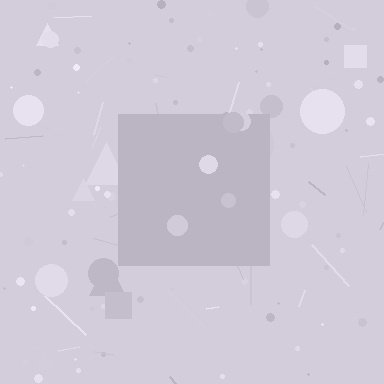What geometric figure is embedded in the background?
A square is embedded in the background.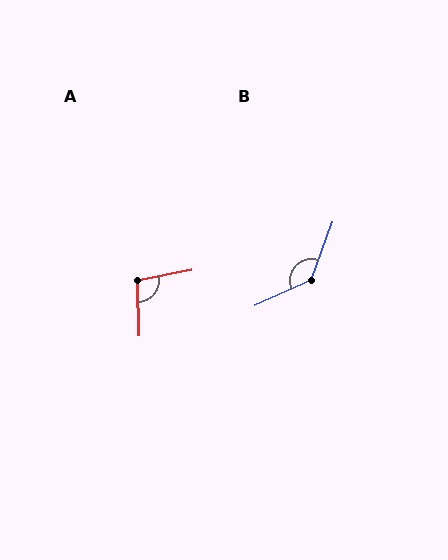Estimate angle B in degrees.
Approximately 135 degrees.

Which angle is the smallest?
A, at approximately 99 degrees.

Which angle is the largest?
B, at approximately 135 degrees.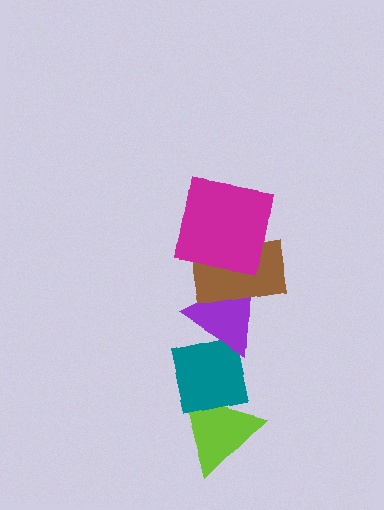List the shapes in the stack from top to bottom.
From top to bottom: the magenta square, the brown rectangle, the purple triangle, the teal square, the lime triangle.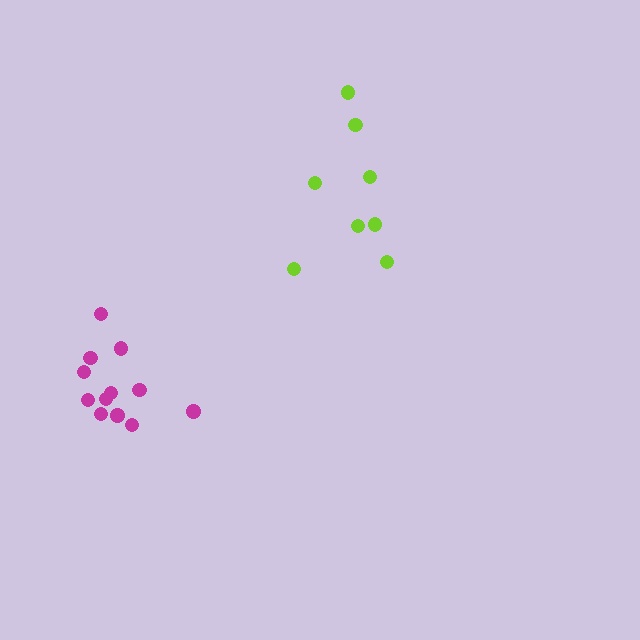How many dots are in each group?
Group 1: 8 dots, Group 2: 12 dots (20 total).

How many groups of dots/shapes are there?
There are 2 groups.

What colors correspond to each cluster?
The clusters are colored: lime, magenta.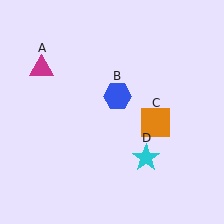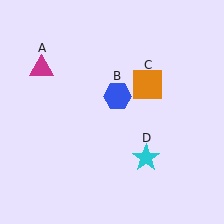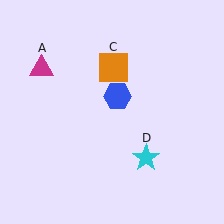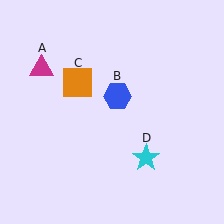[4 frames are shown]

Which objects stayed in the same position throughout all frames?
Magenta triangle (object A) and blue hexagon (object B) and cyan star (object D) remained stationary.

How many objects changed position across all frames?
1 object changed position: orange square (object C).